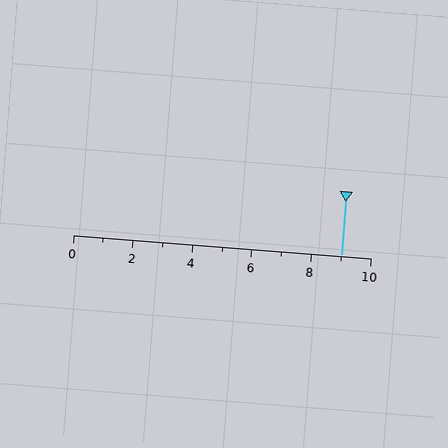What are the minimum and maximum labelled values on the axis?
The axis runs from 0 to 10.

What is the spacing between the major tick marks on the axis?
The major ticks are spaced 2 apart.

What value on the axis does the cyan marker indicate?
The marker indicates approximately 9.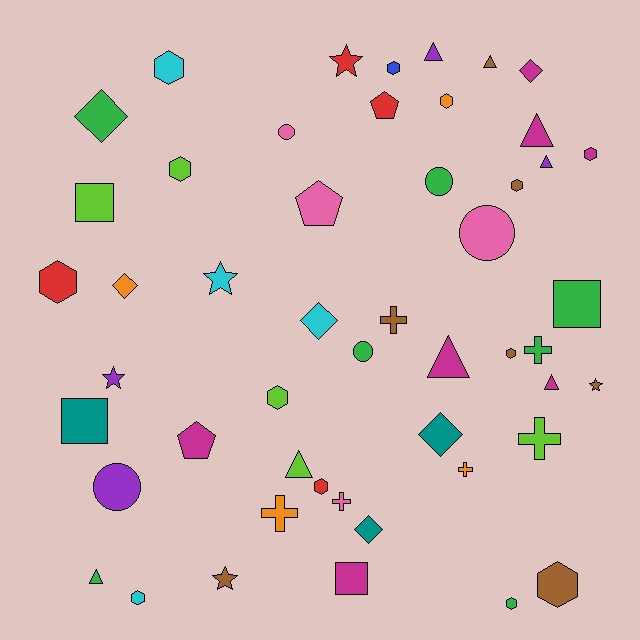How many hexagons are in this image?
There are 13 hexagons.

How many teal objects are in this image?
There are 3 teal objects.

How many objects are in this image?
There are 50 objects.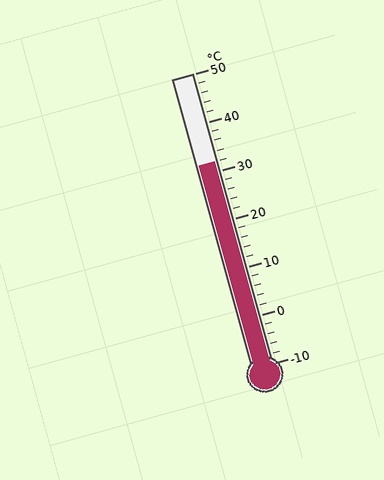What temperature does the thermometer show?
The thermometer shows approximately 32°C.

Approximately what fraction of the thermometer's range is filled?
The thermometer is filled to approximately 70% of its range.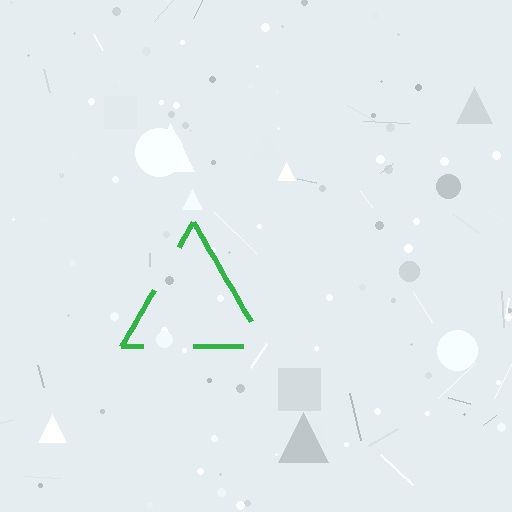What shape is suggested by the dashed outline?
The dashed outline suggests a triangle.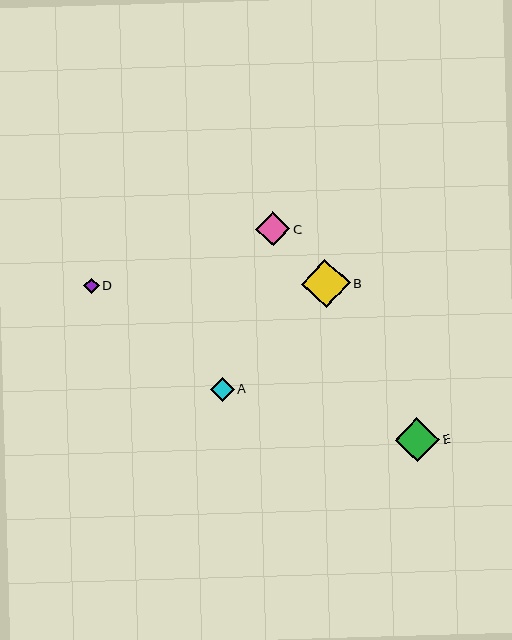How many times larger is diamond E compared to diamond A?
Diamond E is approximately 1.9 times the size of diamond A.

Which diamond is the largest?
Diamond B is the largest with a size of approximately 48 pixels.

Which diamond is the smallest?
Diamond D is the smallest with a size of approximately 15 pixels.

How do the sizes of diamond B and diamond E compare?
Diamond B and diamond E are approximately the same size.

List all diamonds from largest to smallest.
From largest to smallest: B, E, C, A, D.